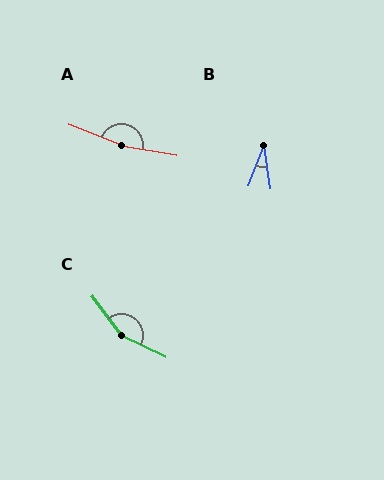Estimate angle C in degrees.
Approximately 152 degrees.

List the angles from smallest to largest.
B (29°), C (152°), A (169°).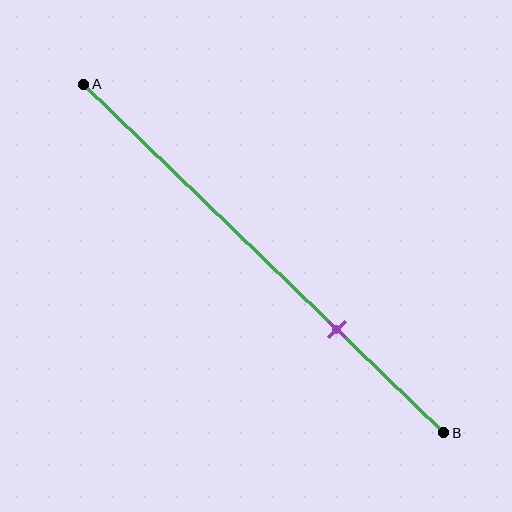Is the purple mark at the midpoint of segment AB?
No, the mark is at about 70% from A, not at the 50% midpoint.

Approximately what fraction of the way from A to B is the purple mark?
The purple mark is approximately 70% of the way from A to B.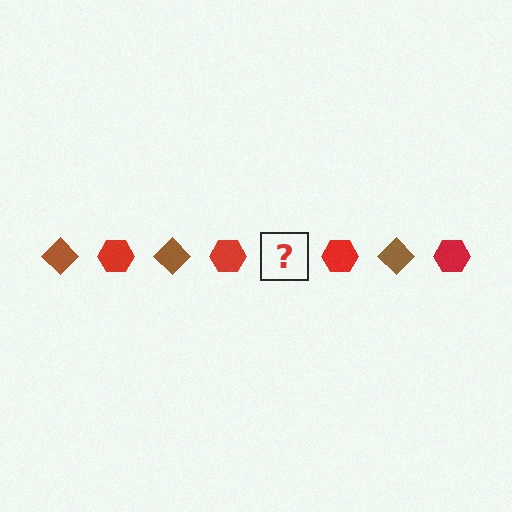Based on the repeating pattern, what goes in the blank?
The blank should be a brown diamond.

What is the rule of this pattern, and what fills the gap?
The rule is that the pattern alternates between brown diamond and red hexagon. The gap should be filled with a brown diamond.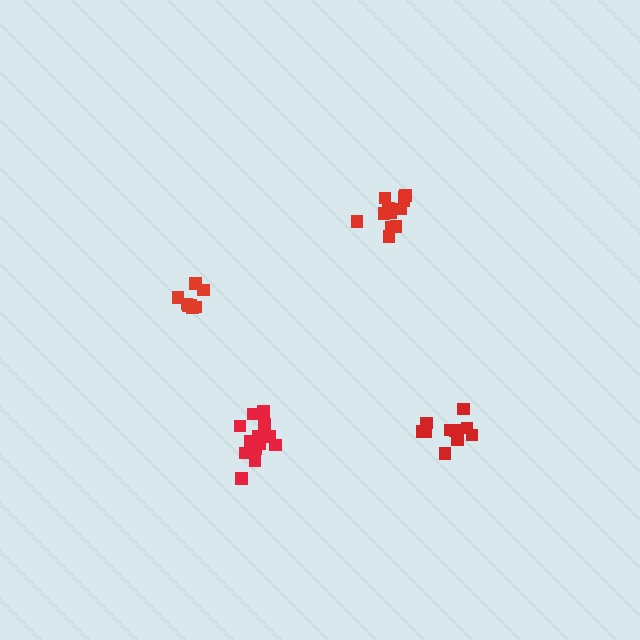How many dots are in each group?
Group 1: 13 dots, Group 2: 11 dots, Group 3: 8 dots, Group 4: 13 dots (45 total).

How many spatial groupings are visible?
There are 4 spatial groupings.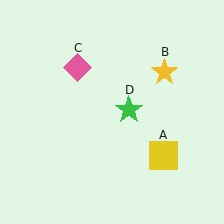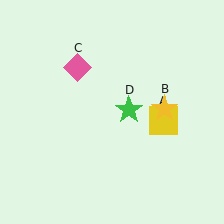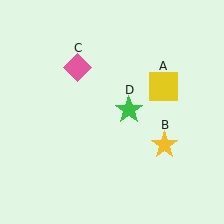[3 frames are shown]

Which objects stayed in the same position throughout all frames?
Pink diamond (object C) and green star (object D) remained stationary.